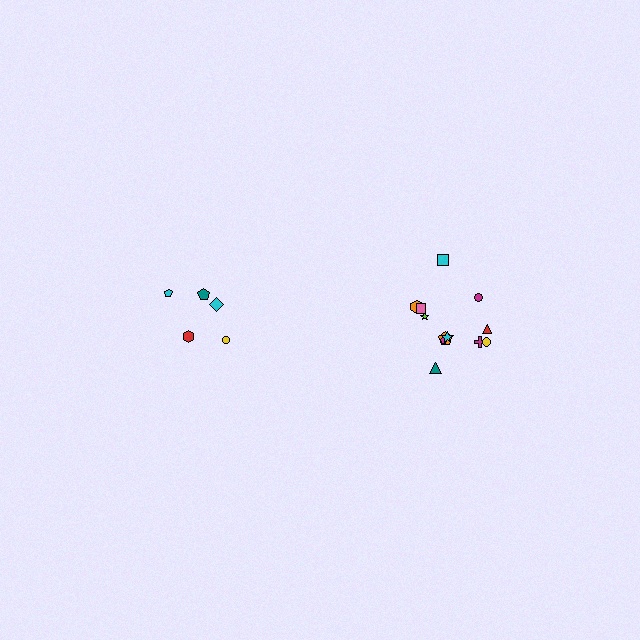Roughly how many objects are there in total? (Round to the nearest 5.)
Roughly 15 objects in total.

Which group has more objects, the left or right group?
The right group.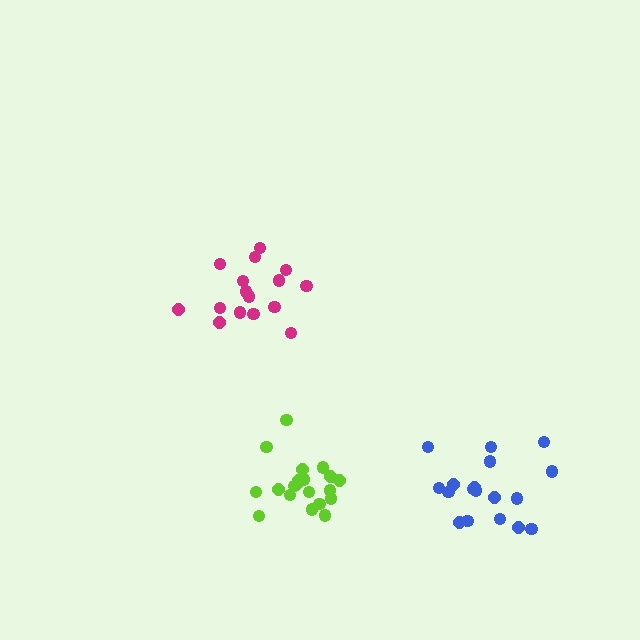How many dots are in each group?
Group 1: 16 dots, Group 2: 18 dots, Group 3: 20 dots (54 total).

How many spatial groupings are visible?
There are 3 spatial groupings.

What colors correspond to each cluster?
The clusters are colored: magenta, blue, lime.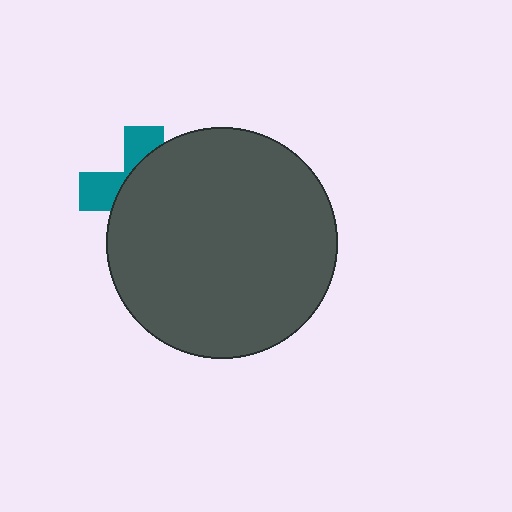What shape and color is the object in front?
The object in front is a dark gray circle.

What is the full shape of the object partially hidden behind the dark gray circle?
The partially hidden object is a teal cross.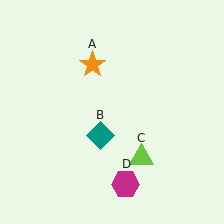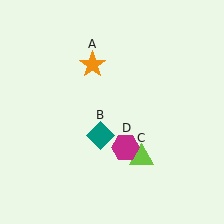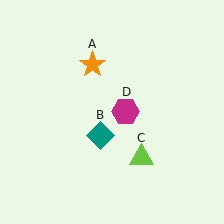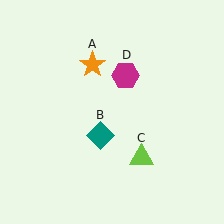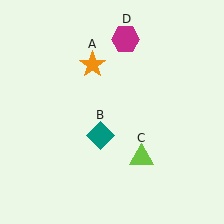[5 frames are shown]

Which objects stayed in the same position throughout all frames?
Orange star (object A) and teal diamond (object B) and lime triangle (object C) remained stationary.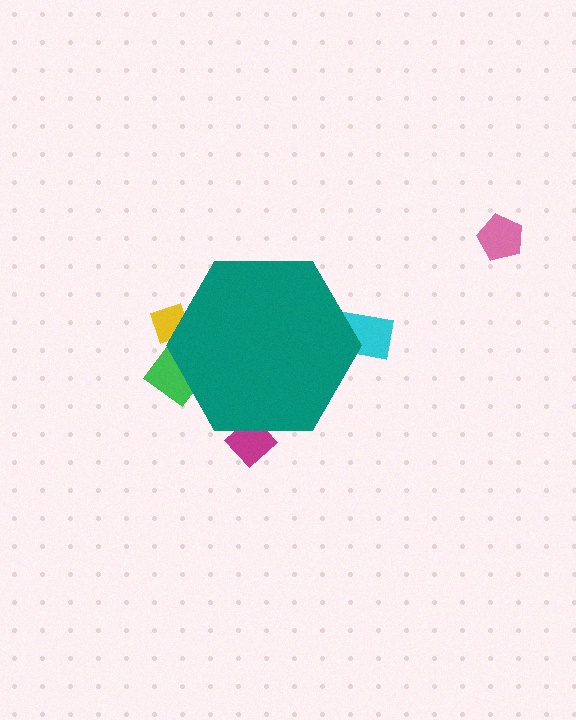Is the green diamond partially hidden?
Yes, the green diamond is partially hidden behind the teal hexagon.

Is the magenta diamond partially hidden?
Yes, the magenta diamond is partially hidden behind the teal hexagon.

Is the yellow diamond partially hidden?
Yes, the yellow diamond is partially hidden behind the teal hexagon.